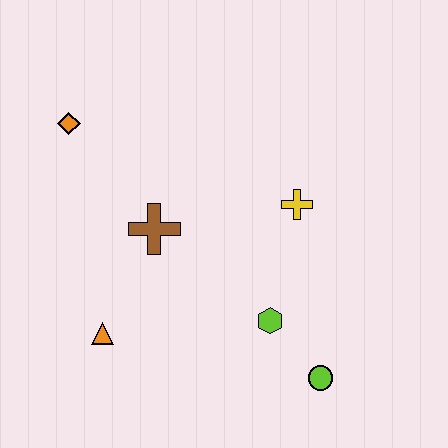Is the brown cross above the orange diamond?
No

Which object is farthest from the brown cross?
The lime circle is farthest from the brown cross.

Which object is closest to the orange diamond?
The brown cross is closest to the orange diamond.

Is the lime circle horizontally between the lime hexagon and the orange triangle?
No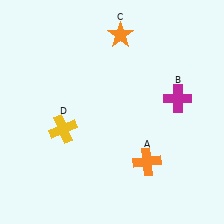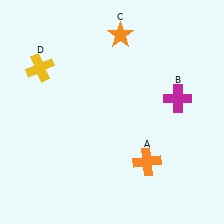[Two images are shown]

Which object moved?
The yellow cross (D) moved up.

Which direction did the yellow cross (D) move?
The yellow cross (D) moved up.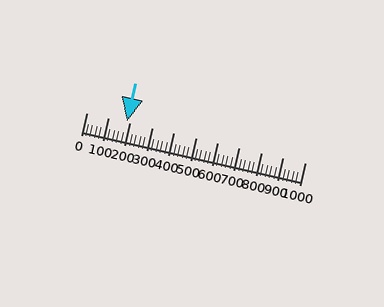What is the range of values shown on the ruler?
The ruler shows values from 0 to 1000.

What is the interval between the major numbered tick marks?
The major tick marks are spaced 100 units apart.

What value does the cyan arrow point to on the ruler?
The cyan arrow points to approximately 183.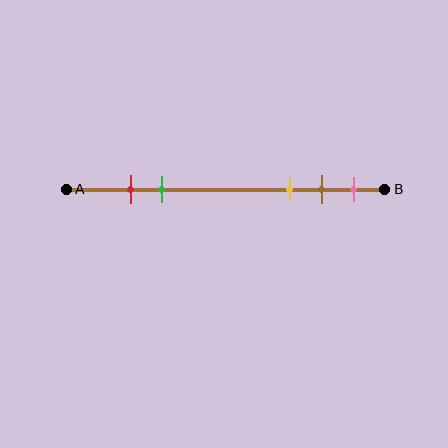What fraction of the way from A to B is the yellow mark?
The yellow mark is approximately 70% (0.7) of the way from A to B.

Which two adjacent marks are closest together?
The red and green marks are the closest adjacent pair.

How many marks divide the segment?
There are 5 marks dividing the segment.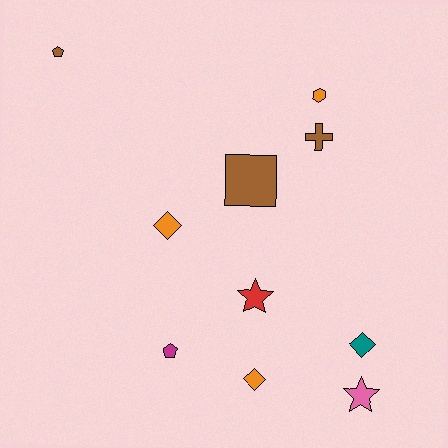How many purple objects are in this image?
There are no purple objects.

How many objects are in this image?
There are 10 objects.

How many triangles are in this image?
There are no triangles.